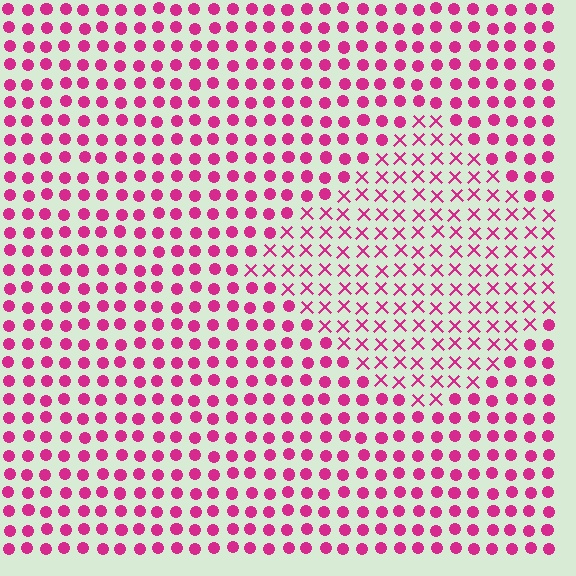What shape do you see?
I see a diamond.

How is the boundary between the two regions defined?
The boundary is defined by a change in element shape: X marks inside vs. circles outside. All elements share the same color and spacing.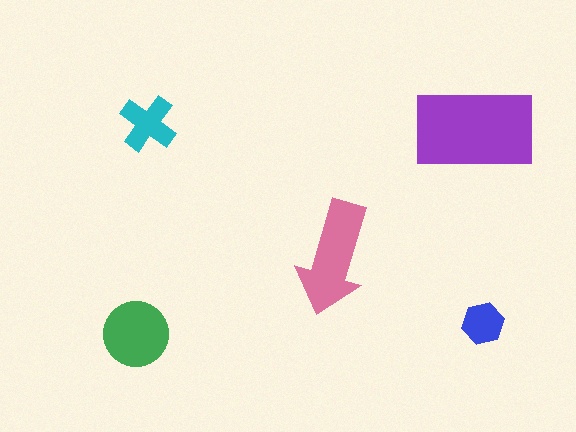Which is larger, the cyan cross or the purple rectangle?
The purple rectangle.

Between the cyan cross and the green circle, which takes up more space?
The green circle.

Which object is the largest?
The purple rectangle.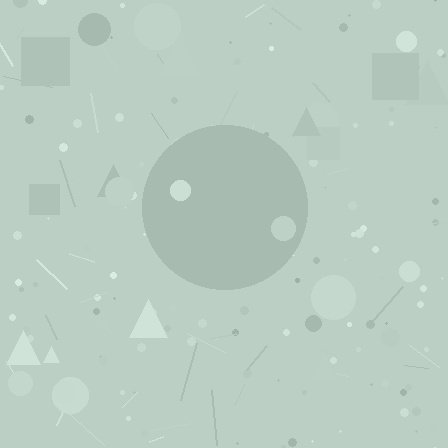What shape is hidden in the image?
A circle is hidden in the image.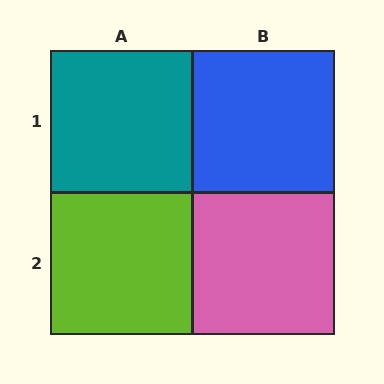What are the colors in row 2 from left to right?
Lime, pink.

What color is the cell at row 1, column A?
Teal.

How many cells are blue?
1 cell is blue.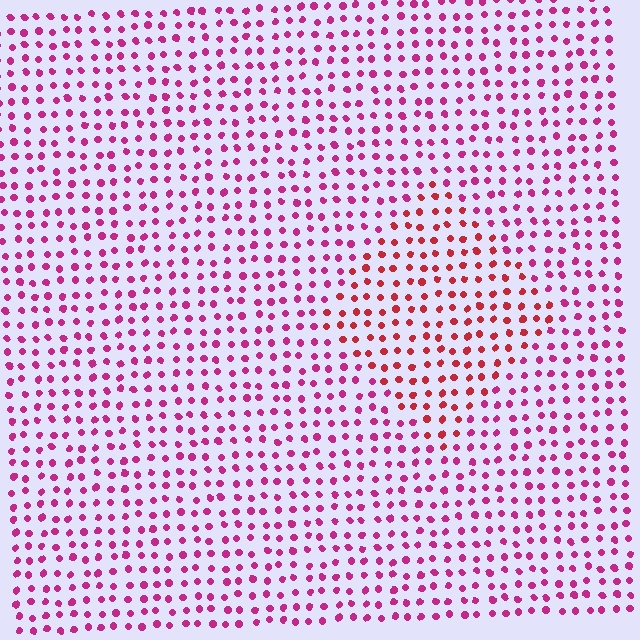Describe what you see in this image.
The image is filled with small magenta elements in a uniform arrangement. A diamond-shaped region is visible where the elements are tinted to a slightly different hue, forming a subtle color boundary.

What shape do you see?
I see a diamond.